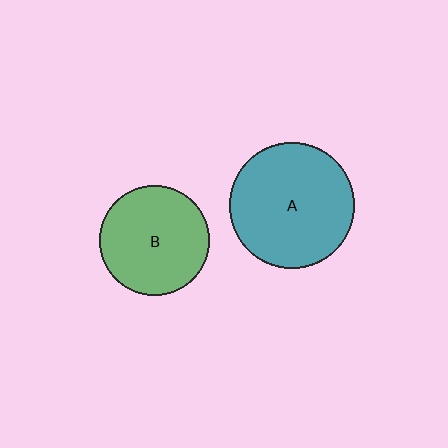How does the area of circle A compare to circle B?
Approximately 1.3 times.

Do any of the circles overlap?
No, none of the circles overlap.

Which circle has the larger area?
Circle A (teal).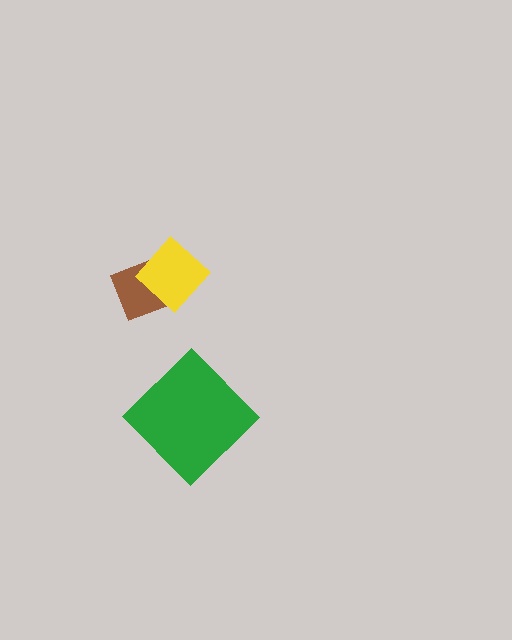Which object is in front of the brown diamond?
The yellow diamond is in front of the brown diamond.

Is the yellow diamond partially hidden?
No, no other shape covers it.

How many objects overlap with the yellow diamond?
1 object overlaps with the yellow diamond.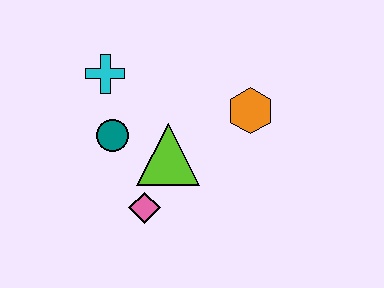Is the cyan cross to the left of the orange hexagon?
Yes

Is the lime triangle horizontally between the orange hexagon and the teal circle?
Yes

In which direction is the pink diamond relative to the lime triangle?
The pink diamond is below the lime triangle.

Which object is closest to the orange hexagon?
The lime triangle is closest to the orange hexagon.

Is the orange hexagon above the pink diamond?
Yes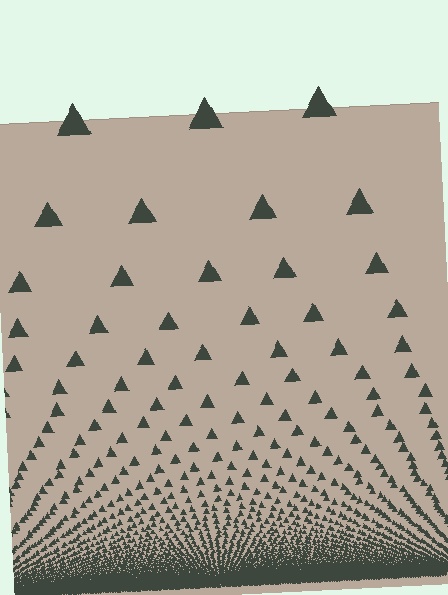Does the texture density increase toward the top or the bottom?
Density increases toward the bottom.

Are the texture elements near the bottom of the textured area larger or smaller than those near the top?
Smaller. The gradient is inverted — elements near the bottom are smaller and denser.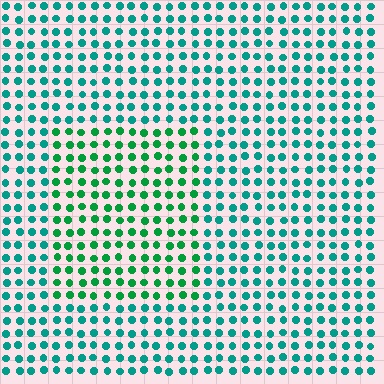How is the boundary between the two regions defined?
The boundary is defined purely by a slight shift in hue (about 31 degrees). Spacing, size, and orientation are identical on both sides.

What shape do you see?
I see a rectangle.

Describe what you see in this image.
The image is filled with small teal elements in a uniform arrangement. A rectangle-shaped region is visible where the elements are tinted to a slightly different hue, forming a subtle color boundary.